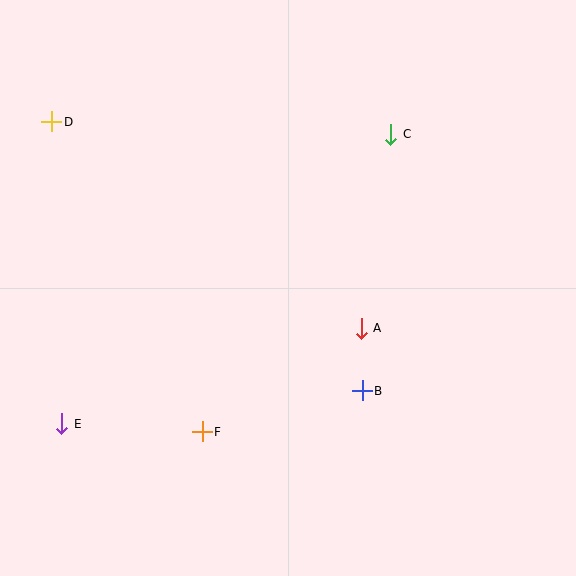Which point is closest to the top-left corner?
Point D is closest to the top-left corner.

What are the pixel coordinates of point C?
Point C is at (391, 134).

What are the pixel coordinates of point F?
Point F is at (202, 432).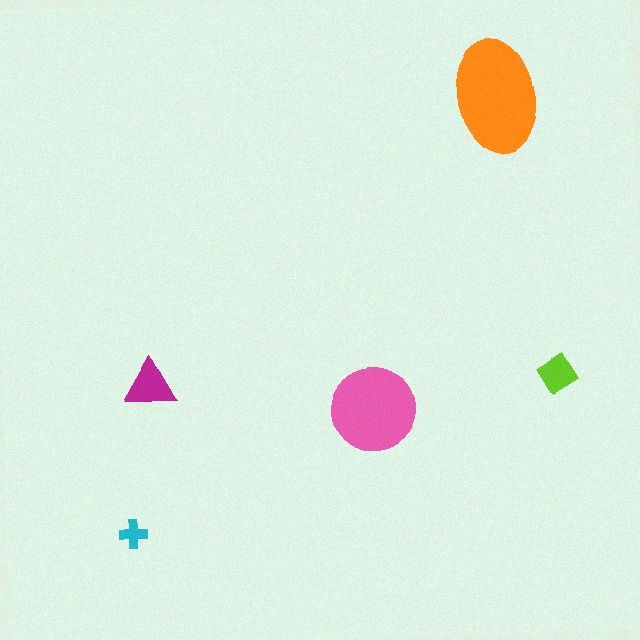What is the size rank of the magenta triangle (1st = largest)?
3rd.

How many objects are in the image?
There are 5 objects in the image.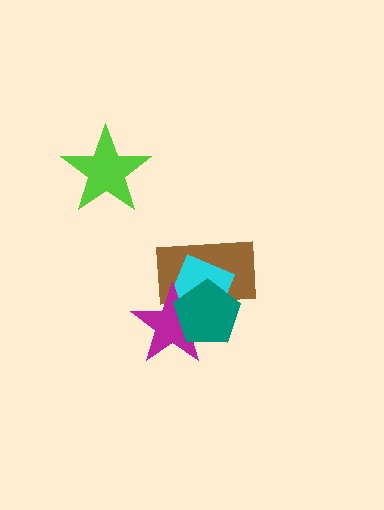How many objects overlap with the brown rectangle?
3 objects overlap with the brown rectangle.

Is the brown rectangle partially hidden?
Yes, it is partially covered by another shape.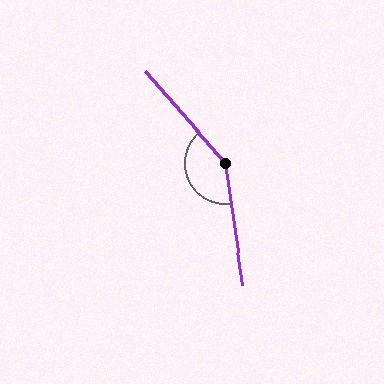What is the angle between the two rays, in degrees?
Approximately 147 degrees.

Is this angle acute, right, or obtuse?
It is obtuse.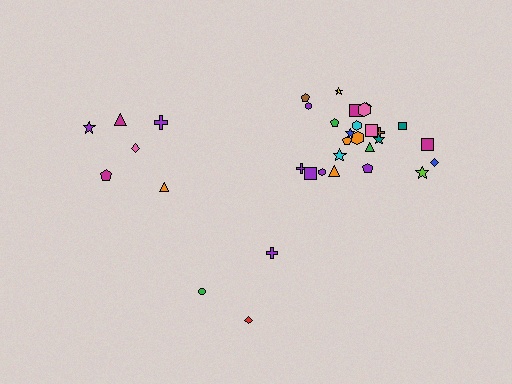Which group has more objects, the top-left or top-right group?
The top-right group.